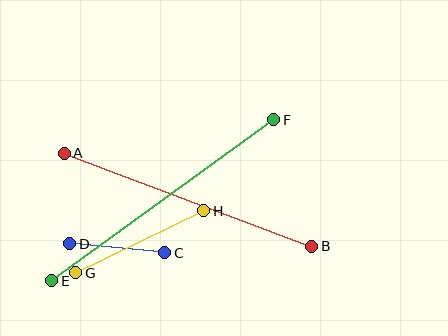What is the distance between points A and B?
The distance is approximately 265 pixels.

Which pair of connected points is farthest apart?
Points E and F are farthest apart.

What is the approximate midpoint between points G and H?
The midpoint is at approximately (140, 242) pixels.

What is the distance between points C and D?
The distance is approximately 96 pixels.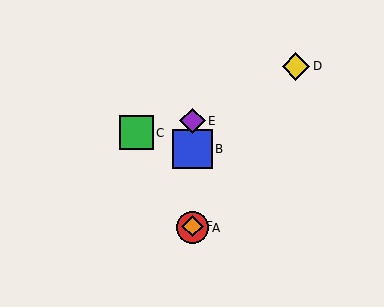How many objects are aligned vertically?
4 objects (A, B, E, F) are aligned vertically.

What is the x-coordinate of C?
Object C is at x≈136.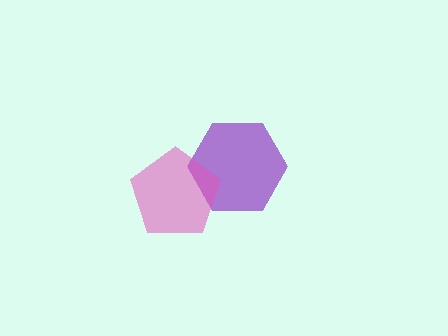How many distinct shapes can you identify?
There are 2 distinct shapes: a purple hexagon, a pink pentagon.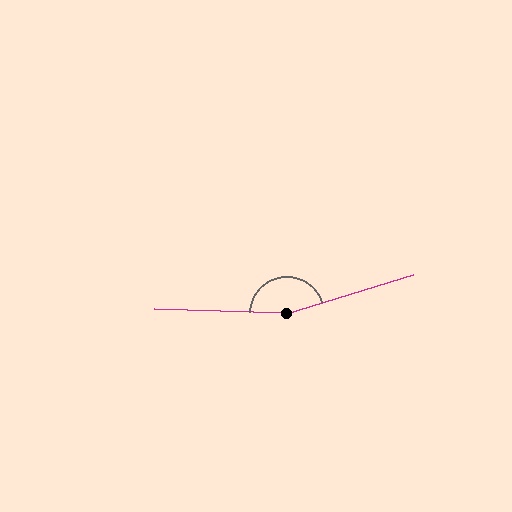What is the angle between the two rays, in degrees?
Approximately 161 degrees.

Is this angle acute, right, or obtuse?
It is obtuse.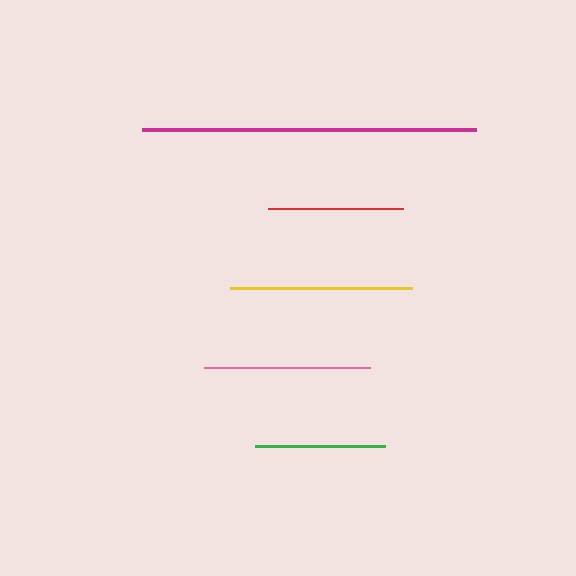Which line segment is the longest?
The magenta line is the longest at approximately 334 pixels.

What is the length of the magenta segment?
The magenta segment is approximately 334 pixels long.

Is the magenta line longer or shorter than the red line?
The magenta line is longer than the red line.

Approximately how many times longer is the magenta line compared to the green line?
The magenta line is approximately 2.6 times the length of the green line.